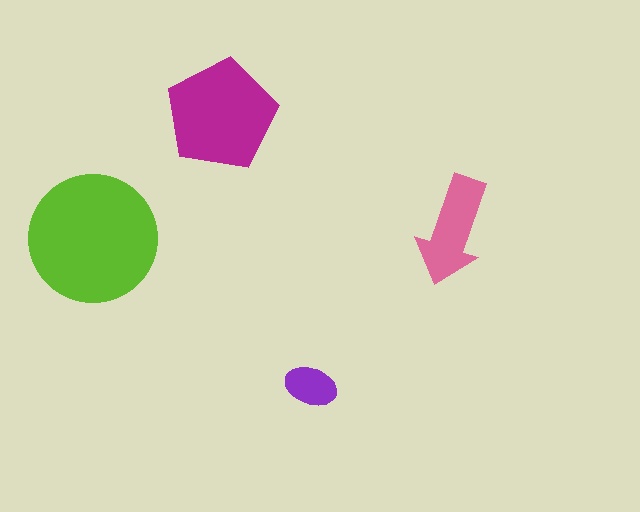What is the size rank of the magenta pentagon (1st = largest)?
2nd.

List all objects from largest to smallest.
The lime circle, the magenta pentagon, the pink arrow, the purple ellipse.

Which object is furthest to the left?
The lime circle is leftmost.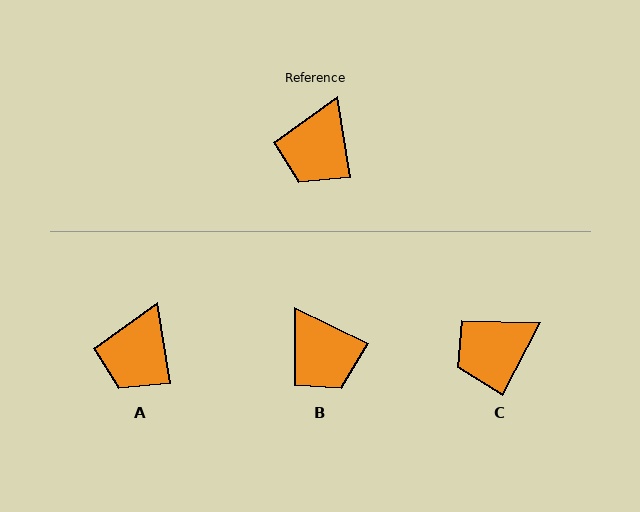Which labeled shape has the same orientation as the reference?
A.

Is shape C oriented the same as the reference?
No, it is off by about 37 degrees.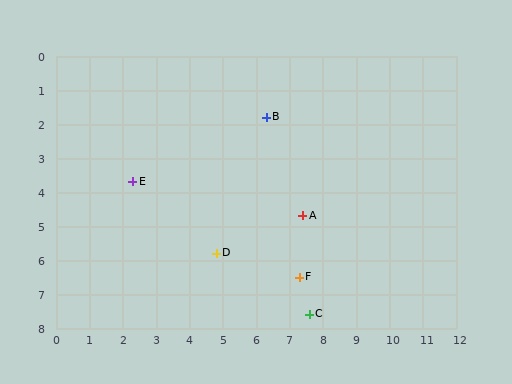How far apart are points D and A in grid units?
Points D and A are about 2.8 grid units apart.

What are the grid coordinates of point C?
Point C is at approximately (7.6, 7.6).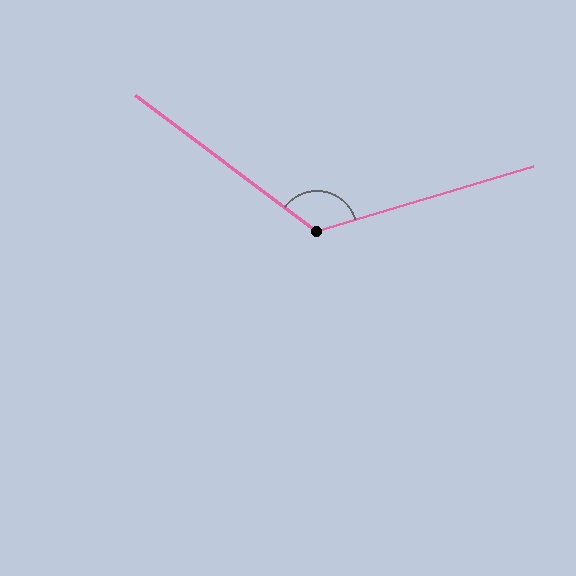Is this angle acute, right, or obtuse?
It is obtuse.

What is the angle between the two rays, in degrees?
Approximately 127 degrees.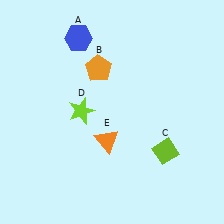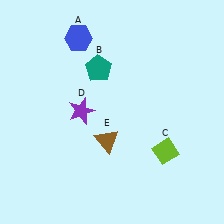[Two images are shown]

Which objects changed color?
B changed from orange to teal. D changed from lime to purple. E changed from orange to brown.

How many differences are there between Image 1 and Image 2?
There are 3 differences between the two images.